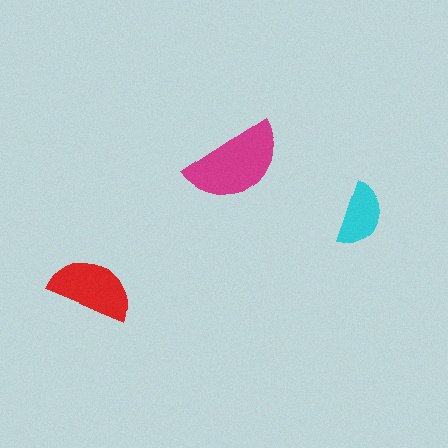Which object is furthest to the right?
The cyan semicircle is rightmost.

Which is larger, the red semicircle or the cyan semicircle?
The red one.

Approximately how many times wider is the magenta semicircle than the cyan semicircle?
About 1.5 times wider.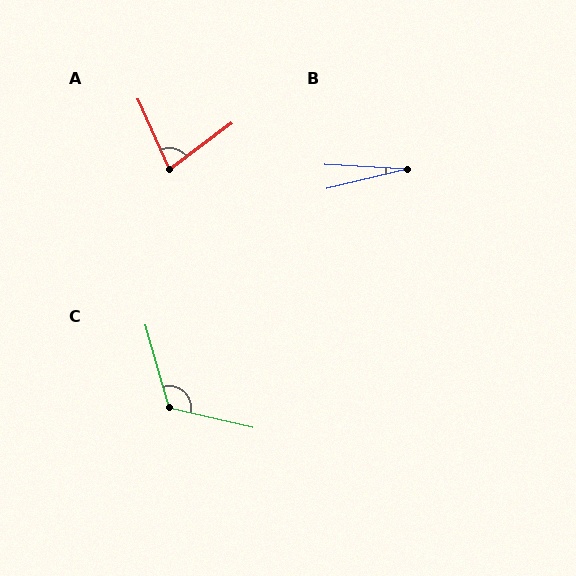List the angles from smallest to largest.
B (17°), A (77°), C (120°).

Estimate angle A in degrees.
Approximately 77 degrees.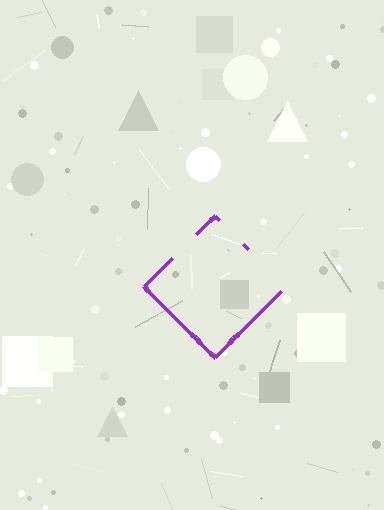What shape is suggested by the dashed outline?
The dashed outline suggests a diamond.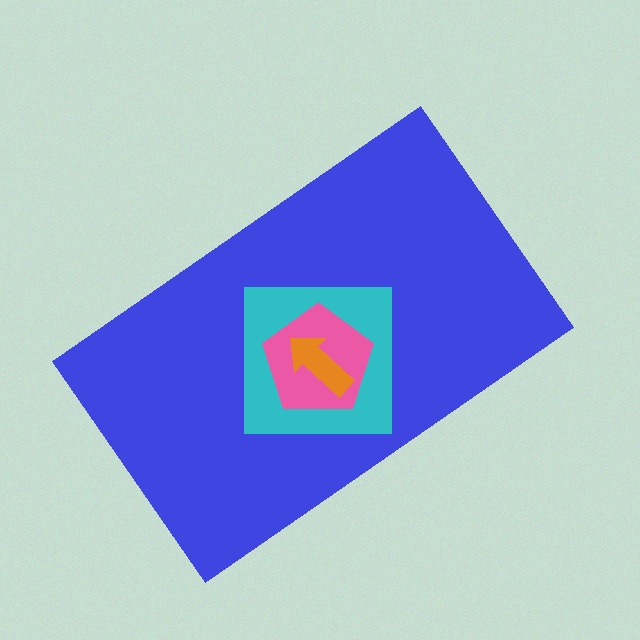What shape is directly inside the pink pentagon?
The orange arrow.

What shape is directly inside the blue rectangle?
The cyan square.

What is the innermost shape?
The orange arrow.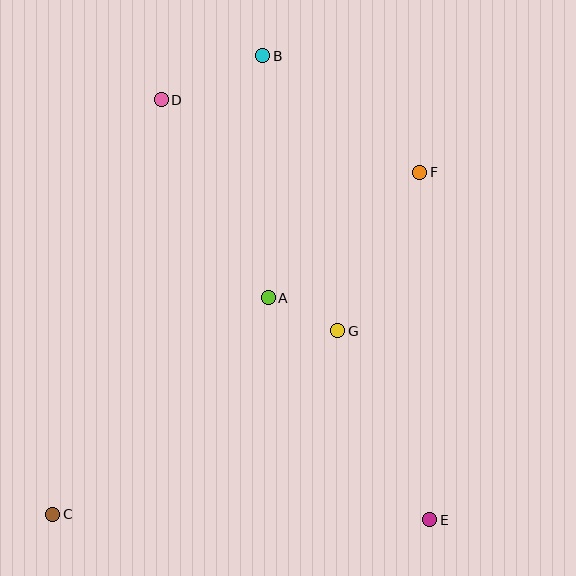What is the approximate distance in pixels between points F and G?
The distance between F and G is approximately 179 pixels.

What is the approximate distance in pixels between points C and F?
The distance between C and F is approximately 502 pixels.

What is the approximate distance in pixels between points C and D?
The distance between C and D is approximately 428 pixels.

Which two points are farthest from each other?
Points B and C are farthest from each other.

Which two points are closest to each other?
Points A and G are closest to each other.